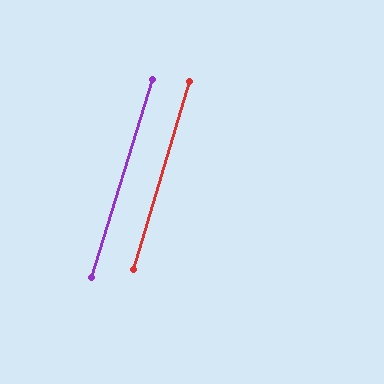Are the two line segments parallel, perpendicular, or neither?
Parallel — their directions differ by only 0.6°.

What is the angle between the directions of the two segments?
Approximately 1 degree.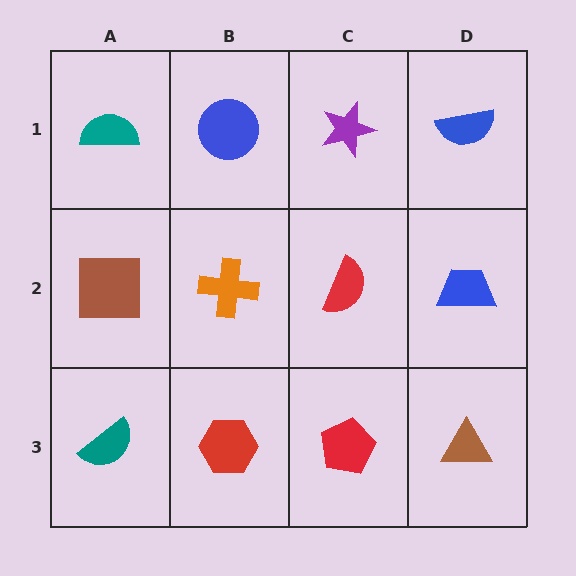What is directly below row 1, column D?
A blue trapezoid.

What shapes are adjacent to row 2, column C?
A purple star (row 1, column C), a red pentagon (row 3, column C), an orange cross (row 2, column B), a blue trapezoid (row 2, column D).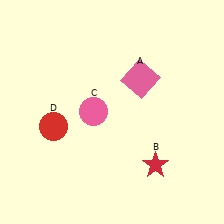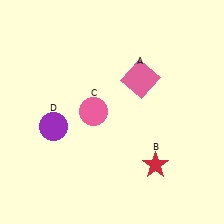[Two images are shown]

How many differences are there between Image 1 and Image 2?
There is 1 difference between the two images.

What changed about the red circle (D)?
In Image 1, D is red. In Image 2, it changed to purple.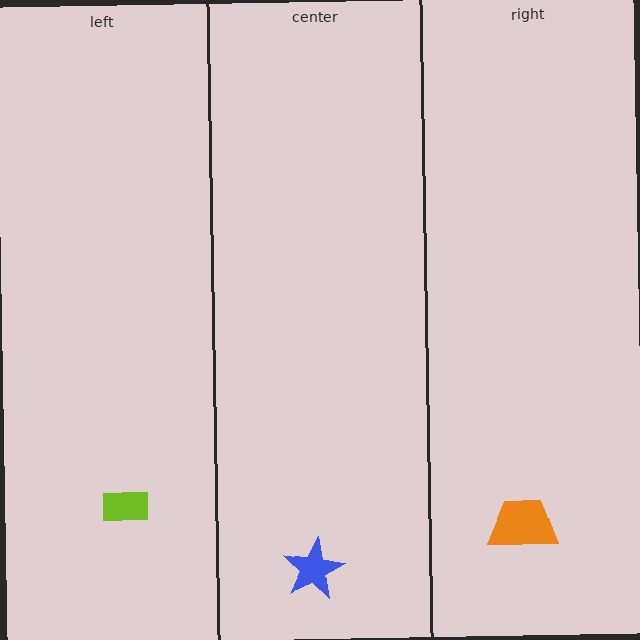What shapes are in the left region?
The lime rectangle.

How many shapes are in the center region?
1.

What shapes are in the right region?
The orange trapezoid.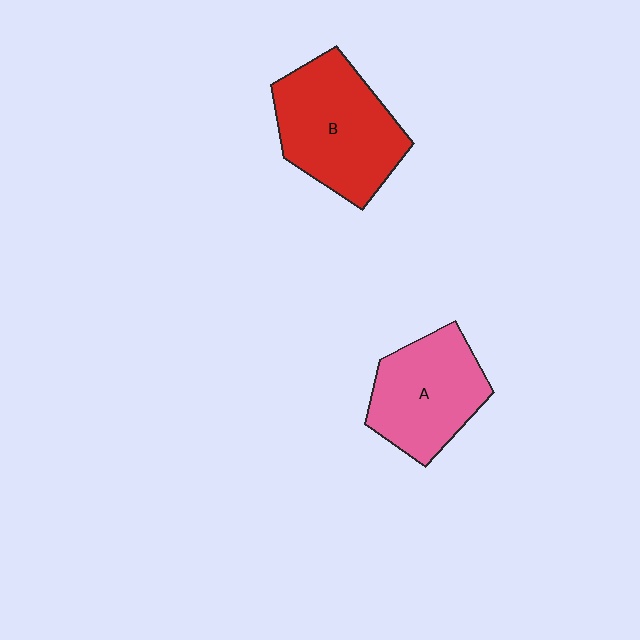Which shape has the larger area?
Shape B (red).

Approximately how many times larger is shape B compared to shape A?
Approximately 1.2 times.